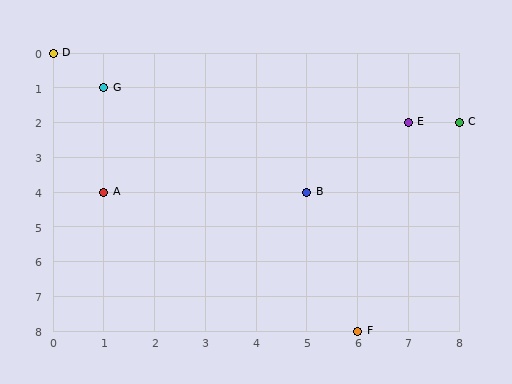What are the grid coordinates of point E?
Point E is at grid coordinates (7, 2).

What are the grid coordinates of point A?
Point A is at grid coordinates (1, 4).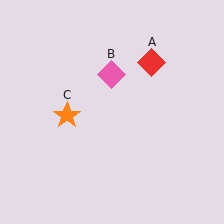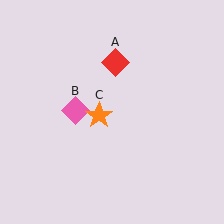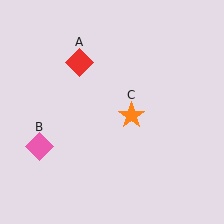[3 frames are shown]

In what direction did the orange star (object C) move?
The orange star (object C) moved right.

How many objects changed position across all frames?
3 objects changed position: red diamond (object A), pink diamond (object B), orange star (object C).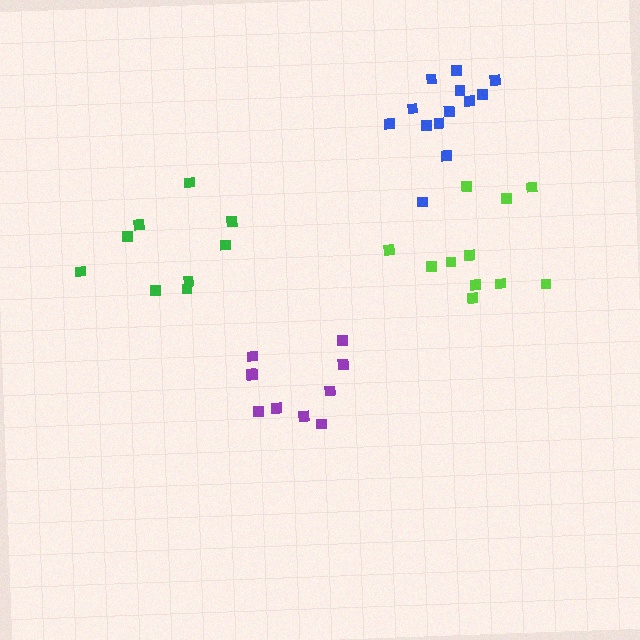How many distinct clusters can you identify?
There are 4 distinct clusters.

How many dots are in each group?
Group 1: 9 dots, Group 2: 11 dots, Group 3: 13 dots, Group 4: 10 dots (43 total).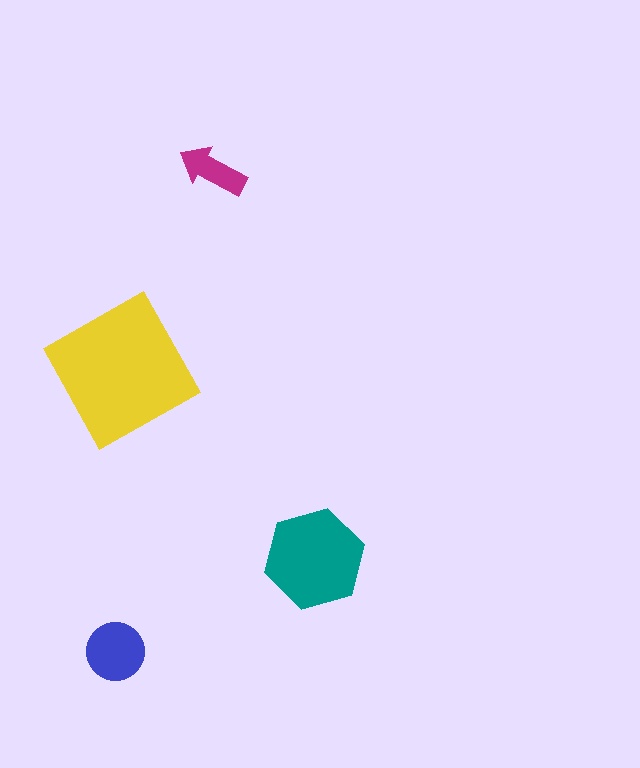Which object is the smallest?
The magenta arrow.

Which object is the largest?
The yellow square.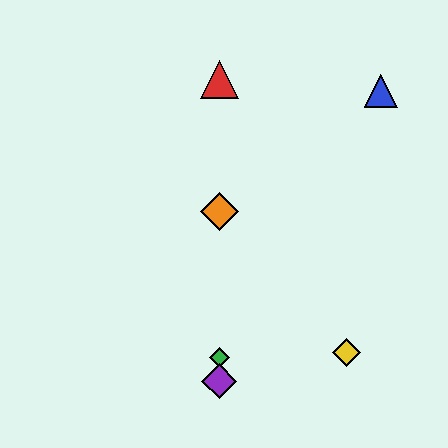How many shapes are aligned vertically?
4 shapes (the red triangle, the green diamond, the purple diamond, the orange diamond) are aligned vertically.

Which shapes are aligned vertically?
The red triangle, the green diamond, the purple diamond, the orange diamond are aligned vertically.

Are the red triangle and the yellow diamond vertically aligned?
No, the red triangle is at x≈219 and the yellow diamond is at x≈346.